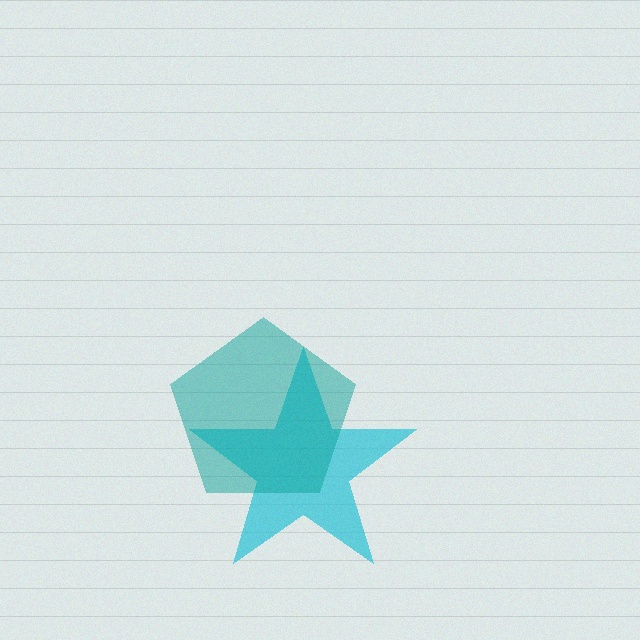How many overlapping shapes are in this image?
There are 2 overlapping shapes in the image.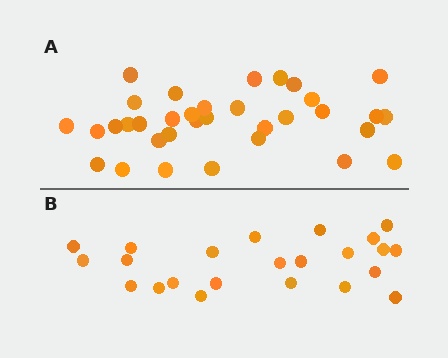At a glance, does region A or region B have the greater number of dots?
Region A (the top region) has more dots.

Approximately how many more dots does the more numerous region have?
Region A has roughly 12 or so more dots than region B.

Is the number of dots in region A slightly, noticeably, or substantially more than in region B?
Region A has substantially more. The ratio is roughly 1.5 to 1.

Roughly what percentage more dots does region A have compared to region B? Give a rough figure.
About 50% more.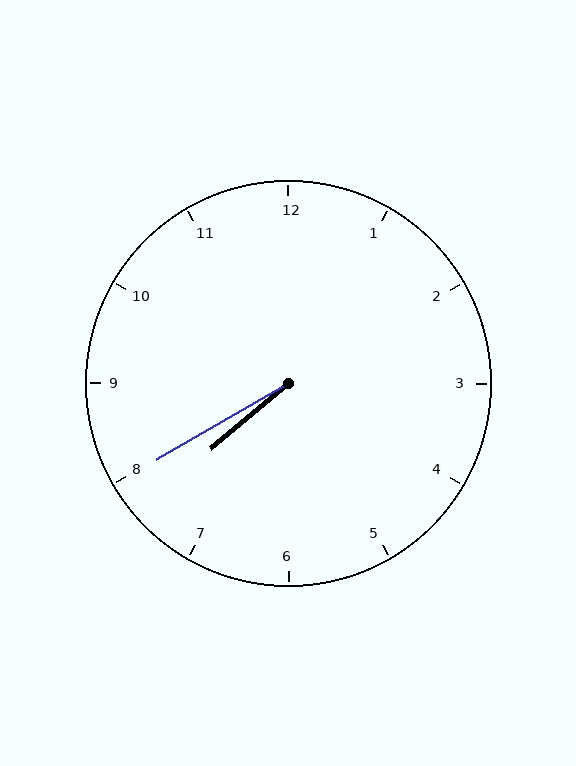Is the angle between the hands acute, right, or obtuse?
It is acute.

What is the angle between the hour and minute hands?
Approximately 10 degrees.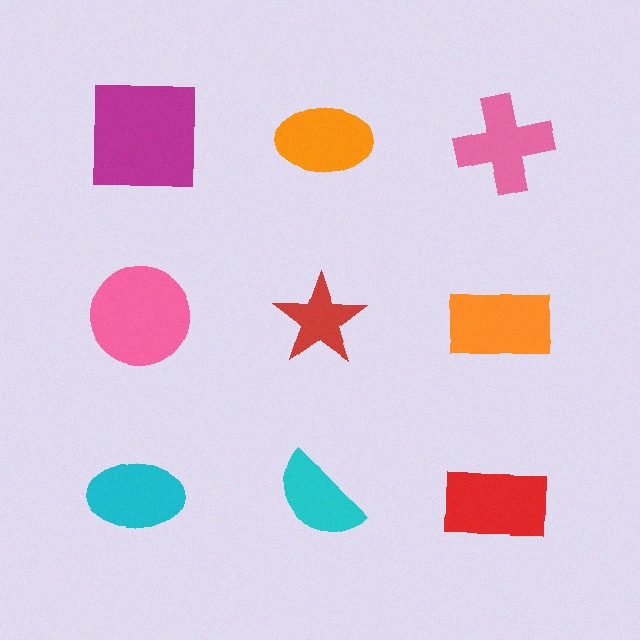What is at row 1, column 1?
A magenta square.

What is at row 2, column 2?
A red star.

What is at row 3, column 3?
A red rectangle.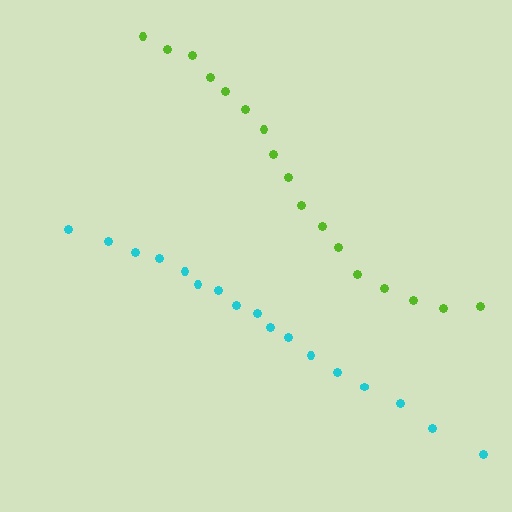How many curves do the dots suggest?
There are 2 distinct paths.